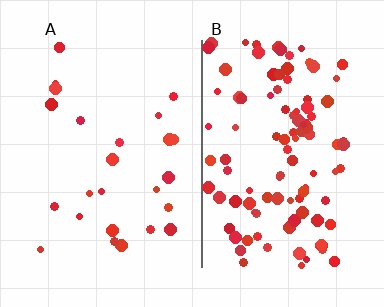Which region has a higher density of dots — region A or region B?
B (the right).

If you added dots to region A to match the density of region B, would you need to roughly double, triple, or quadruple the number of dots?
Approximately quadruple.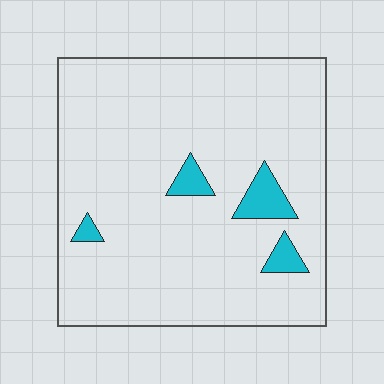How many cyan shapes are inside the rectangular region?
4.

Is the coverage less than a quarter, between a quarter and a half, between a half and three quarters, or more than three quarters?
Less than a quarter.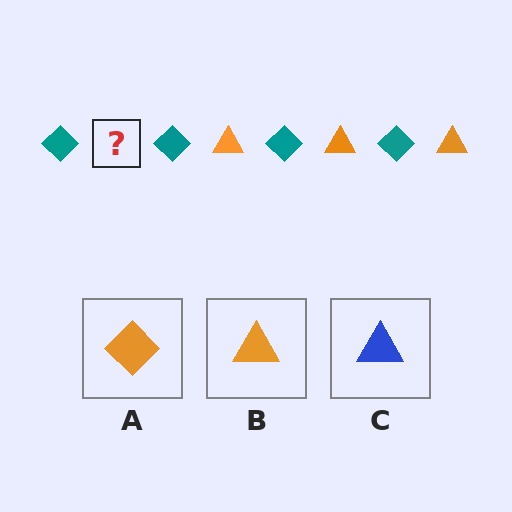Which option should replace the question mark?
Option B.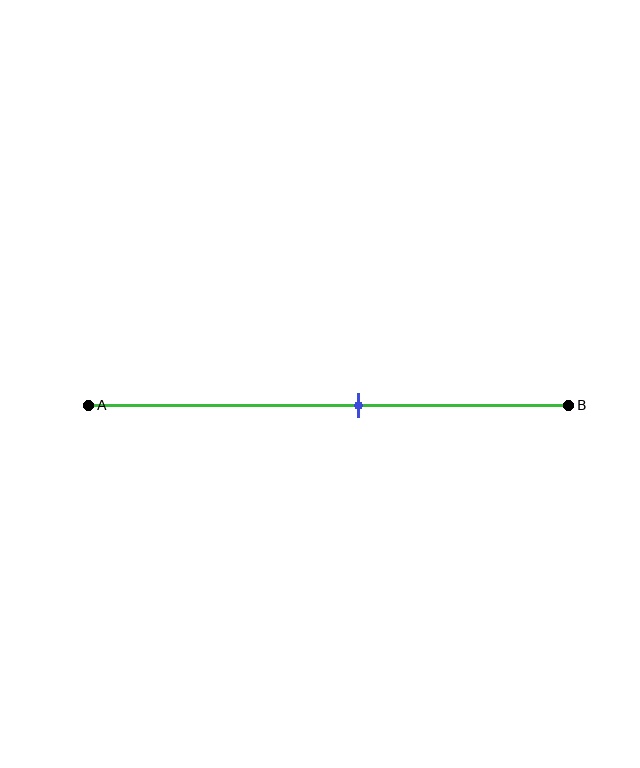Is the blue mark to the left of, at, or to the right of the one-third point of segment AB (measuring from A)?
The blue mark is to the right of the one-third point of segment AB.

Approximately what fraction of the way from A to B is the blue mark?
The blue mark is approximately 55% of the way from A to B.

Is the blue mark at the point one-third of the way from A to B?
No, the mark is at about 55% from A, not at the 33% one-third point.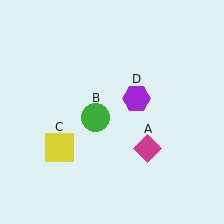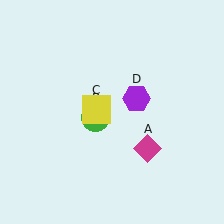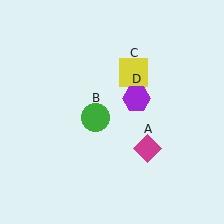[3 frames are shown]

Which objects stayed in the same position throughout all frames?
Magenta diamond (object A) and green circle (object B) and purple hexagon (object D) remained stationary.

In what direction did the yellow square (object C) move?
The yellow square (object C) moved up and to the right.